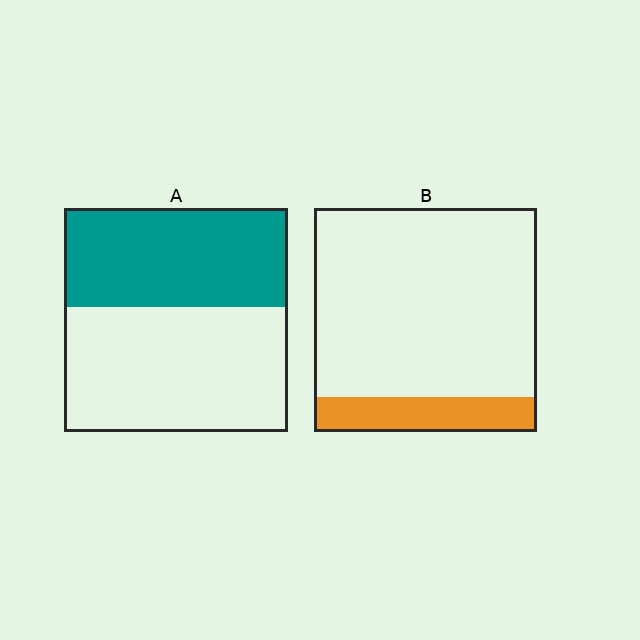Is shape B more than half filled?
No.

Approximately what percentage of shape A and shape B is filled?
A is approximately 45% and B is approximately 15%.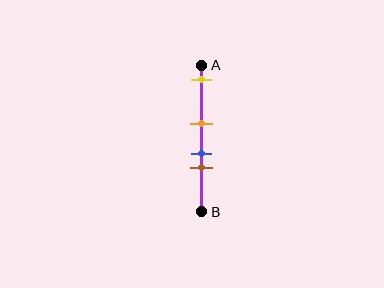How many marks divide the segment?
There are 4 marks dividing the segment.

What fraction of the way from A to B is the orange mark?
The orange mark is approximately 40% (0.4) of the way from A to B.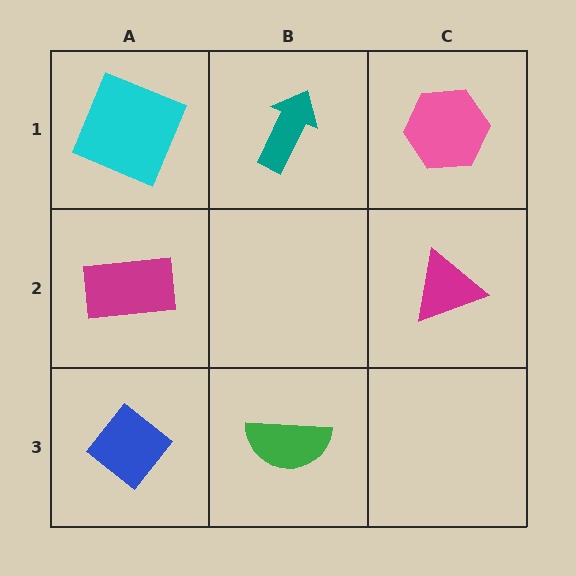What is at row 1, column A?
A cyan square.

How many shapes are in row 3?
2 shapes.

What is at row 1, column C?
A pink hexagon.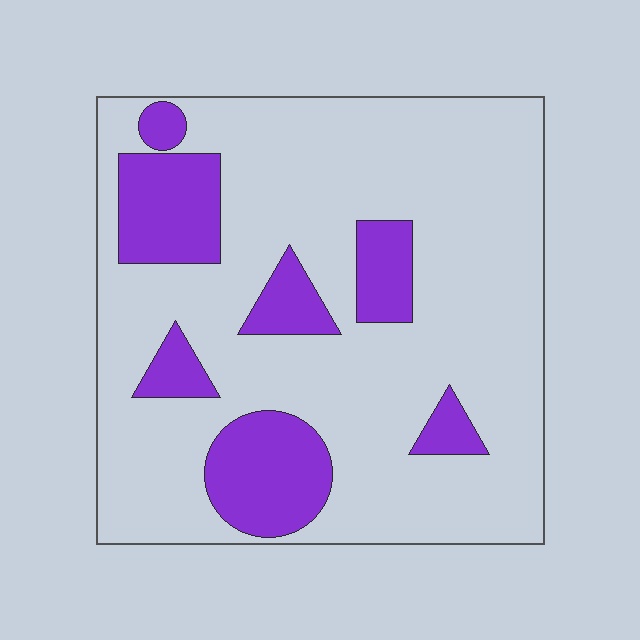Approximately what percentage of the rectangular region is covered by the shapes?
Approximately 20%.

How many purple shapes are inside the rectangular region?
7.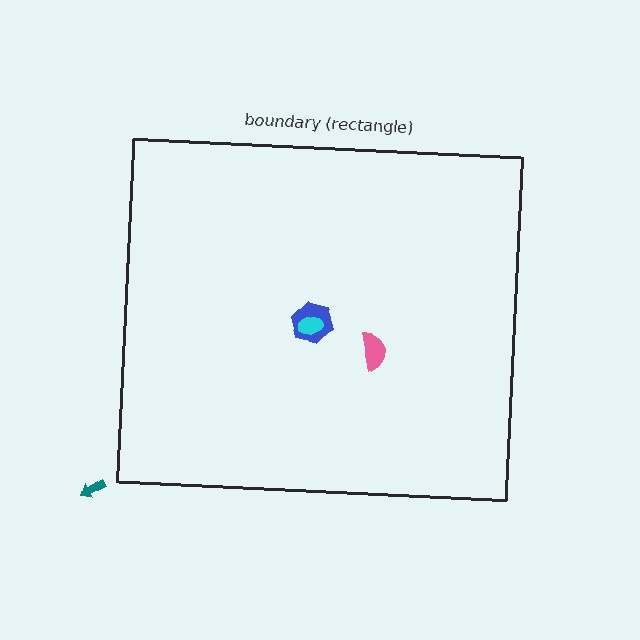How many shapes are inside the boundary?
3 inside, 1 outside.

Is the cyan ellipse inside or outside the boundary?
Inside.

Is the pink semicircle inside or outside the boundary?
Inside.